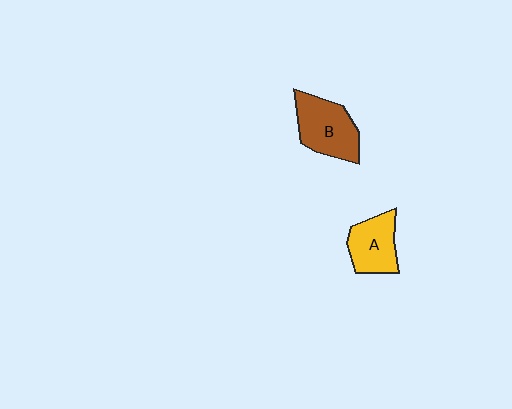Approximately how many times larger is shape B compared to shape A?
Approximately 1.3 times.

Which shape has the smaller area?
Shape A (yellow).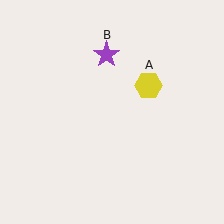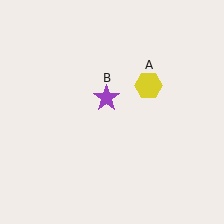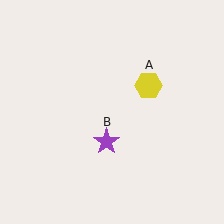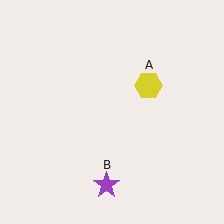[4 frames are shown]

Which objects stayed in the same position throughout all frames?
Yellow hexagon (object A) remained stationary.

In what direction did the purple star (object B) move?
The purple star (object B) moved down.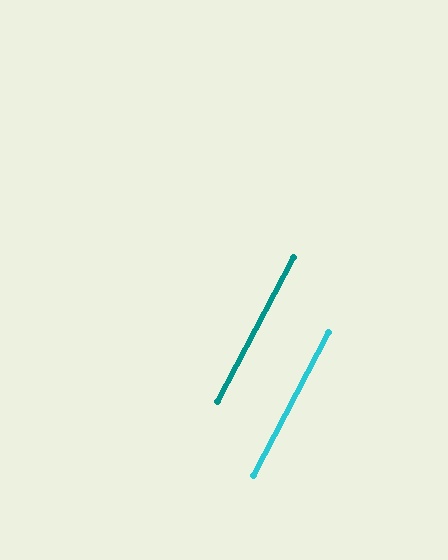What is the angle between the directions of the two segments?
Approximately 0 degrees.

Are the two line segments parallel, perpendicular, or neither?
Parallel — their directions differ by only 0.1°.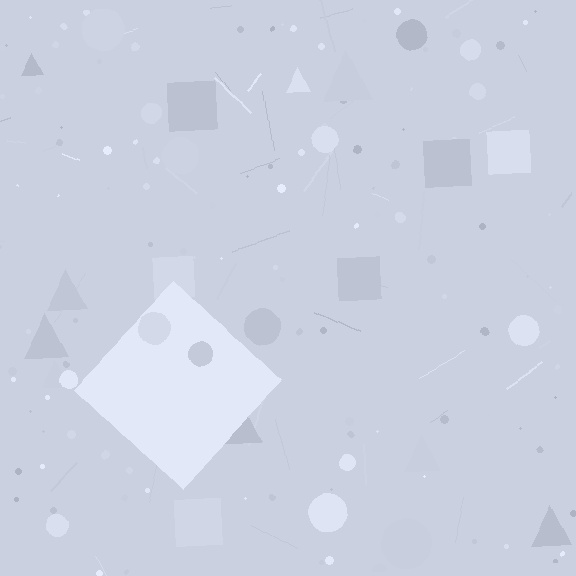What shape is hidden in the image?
A diamond is hidden in the image.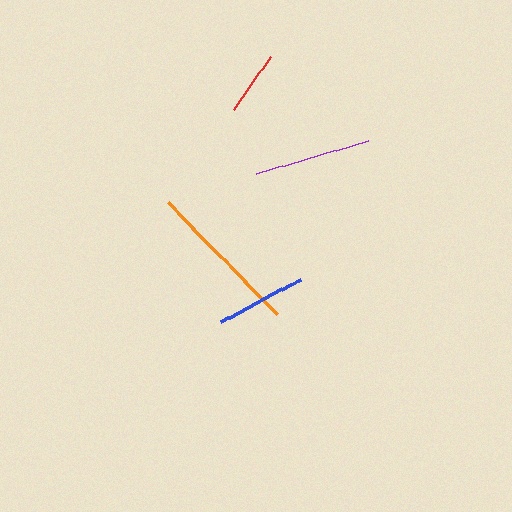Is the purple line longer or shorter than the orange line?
The orange line is longer than the purple line.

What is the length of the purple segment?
The purple segment is approximately 118 pixels long.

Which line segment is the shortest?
The red line is the shortest at approximately 64 pixels.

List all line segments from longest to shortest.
From longest to shortest: orange, purple, blue, red.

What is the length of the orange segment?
The orange segment is approximately 156 pixels long.